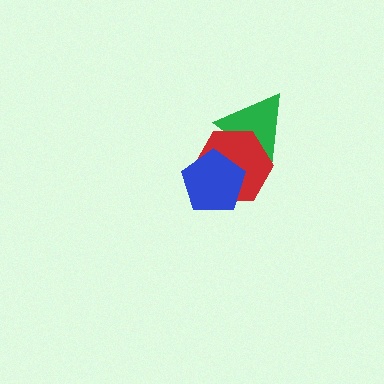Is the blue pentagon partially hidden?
No, no other shape covers it.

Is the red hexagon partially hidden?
Yes, it is partially covered by another shape.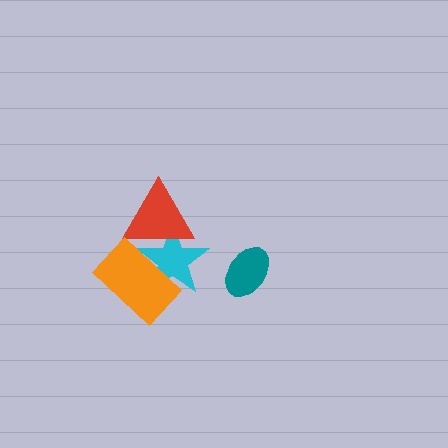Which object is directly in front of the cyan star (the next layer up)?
The red triangle is directly in front of the cyan star.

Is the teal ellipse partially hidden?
No, no other shape covers it.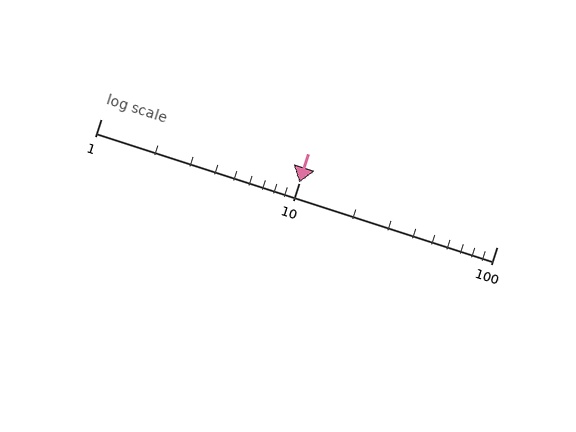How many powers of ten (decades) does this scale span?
The scale spans 2 decades, from 1 to 100.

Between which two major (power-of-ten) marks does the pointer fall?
The pointer is between 10 and 100.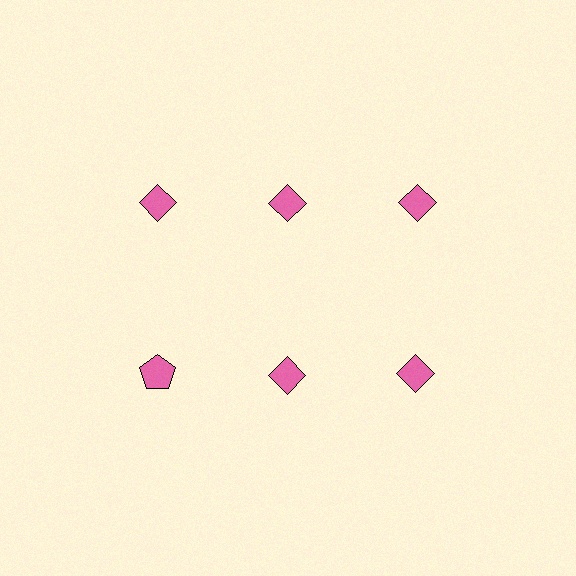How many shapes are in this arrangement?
There are 6 shapes arranged in a grid pattern.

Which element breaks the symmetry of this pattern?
The pink pentagon in the second row, leftmost column breaks the symmetry. All other shapes are pink diamonds.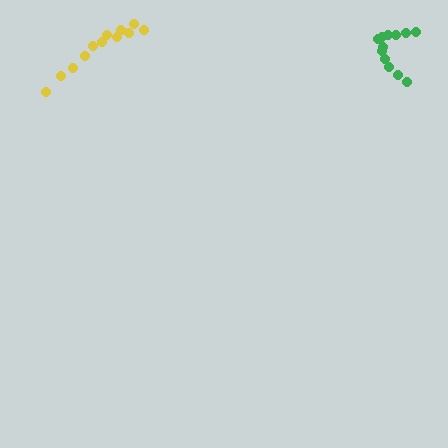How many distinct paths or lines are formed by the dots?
There are 2 distinct paths.